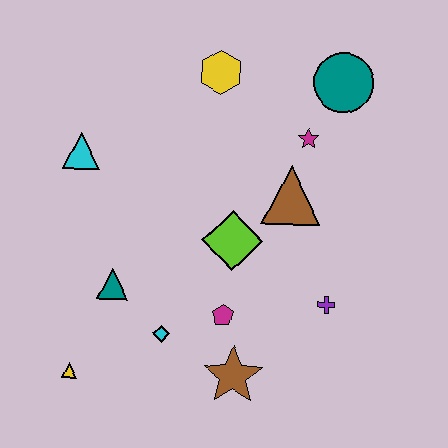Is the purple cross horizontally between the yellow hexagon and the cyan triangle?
No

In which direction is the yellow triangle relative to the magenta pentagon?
The yellow triangle is to the left of the magenta pentagon.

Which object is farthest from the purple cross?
The cyan triangle is farthest from the purple cross.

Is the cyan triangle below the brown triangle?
No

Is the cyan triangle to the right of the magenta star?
No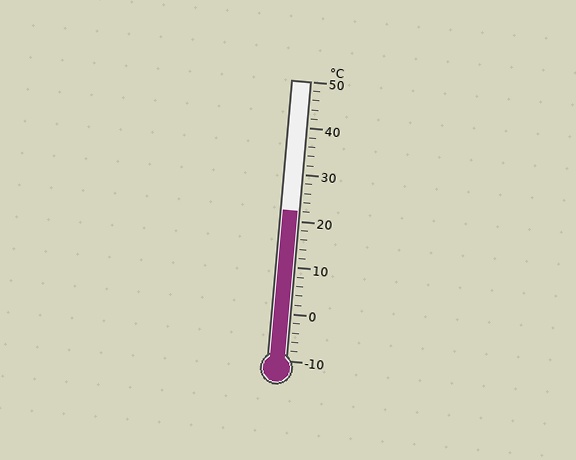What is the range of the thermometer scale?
The thermometer scale ranges from -10°C to 50°C.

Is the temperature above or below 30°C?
The temperature is below 30°C.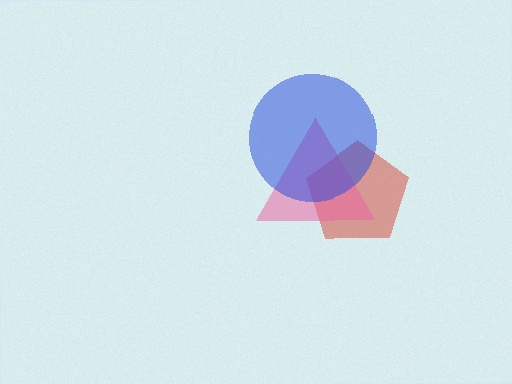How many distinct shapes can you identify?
There are 3 distinct shapes: a red pentagon, a pink triangle, a blue circle.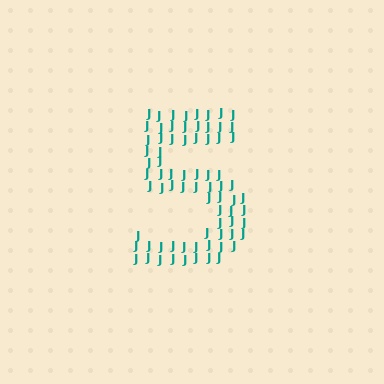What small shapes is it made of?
It is made of small letter J's.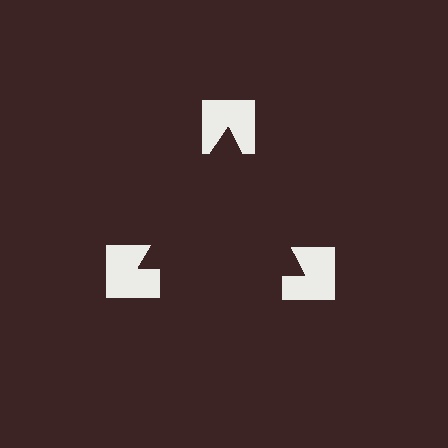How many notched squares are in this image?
There are 3 — one at each vertex of the illusory triangle.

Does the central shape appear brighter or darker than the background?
It typically appears slightly darker than the background, even though no actual brightness change is drawn.